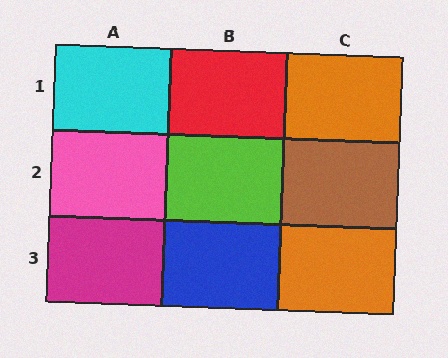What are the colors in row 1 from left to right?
Cyan, red, orange.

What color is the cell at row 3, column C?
Orange.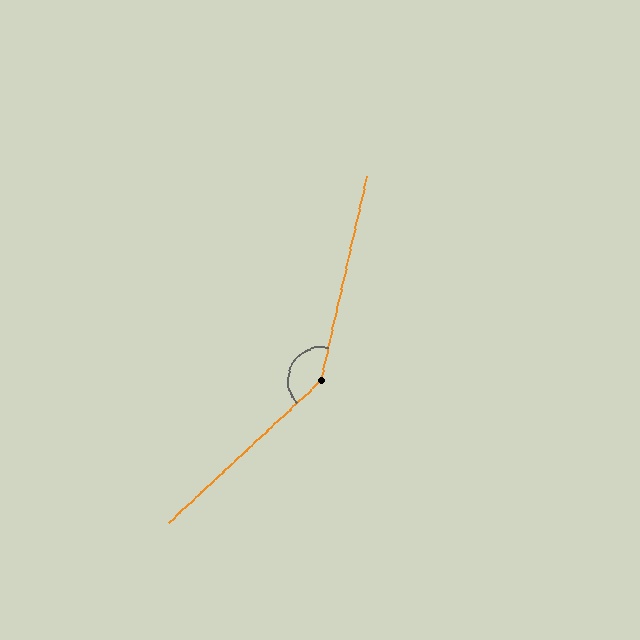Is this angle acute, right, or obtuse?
It is obtuse.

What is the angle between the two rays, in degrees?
Approximately 145 degrees.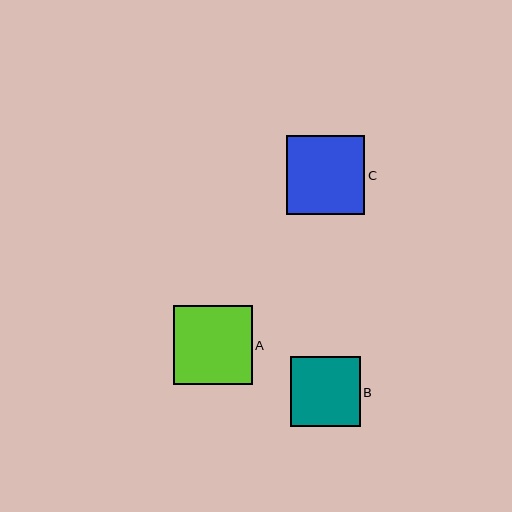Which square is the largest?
Square A is the largest with a size of approximately 79 pixels.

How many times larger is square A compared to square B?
Square A is approximately 1.1 times the size of square B.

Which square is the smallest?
Square B is the smallest with a size of approximately 70 pixels.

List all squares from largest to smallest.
From largest to smallest: A, C, B.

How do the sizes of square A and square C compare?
Square A and square C are approximately the same size.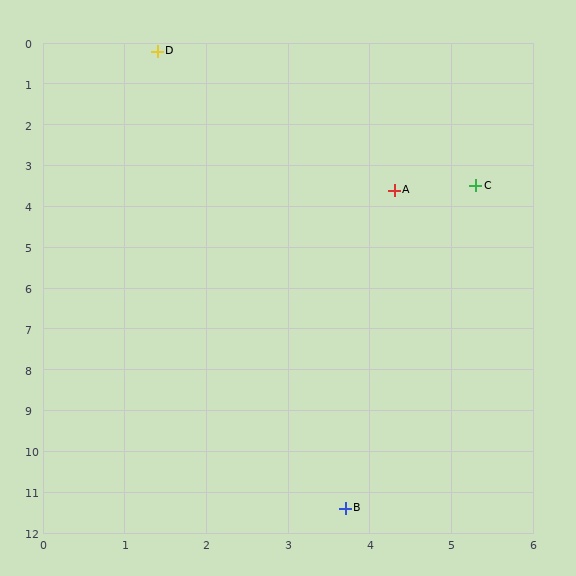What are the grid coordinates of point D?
Point D is at approximately (1.4, 0.2).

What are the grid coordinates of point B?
Point B is at approximately (3.7, 11.4).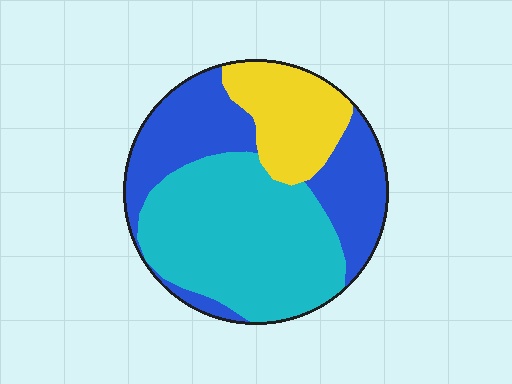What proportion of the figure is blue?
Blue covers around 35% of the figure.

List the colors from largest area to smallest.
From largest to smallest: cyan, blue, yellow.